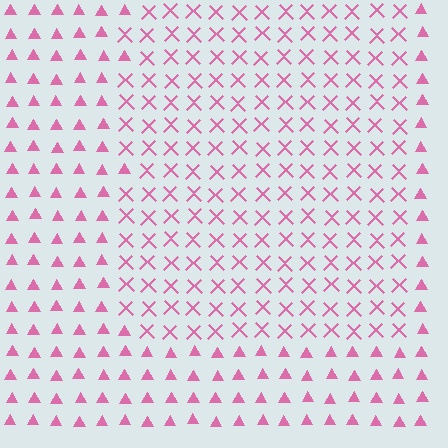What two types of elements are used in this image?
The image uses X marks inside the rectangle region and triangles outside it.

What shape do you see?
I see a rectangle.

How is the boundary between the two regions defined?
The boundary is defined by a change in element shape: X marks inside vs. triangles outside. All elements share the same color and spacing.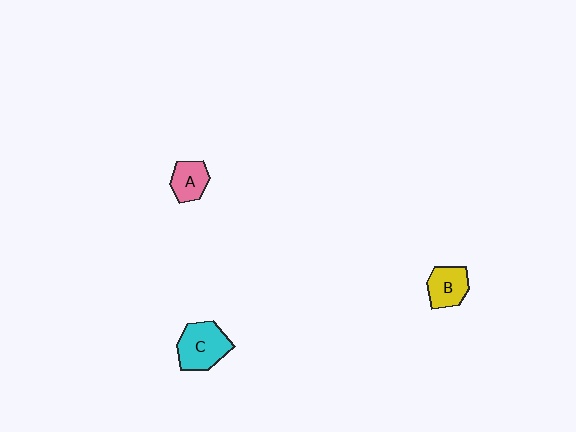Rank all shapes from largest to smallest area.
From largest to smallest: C (cyan), B (yellow), A (pink).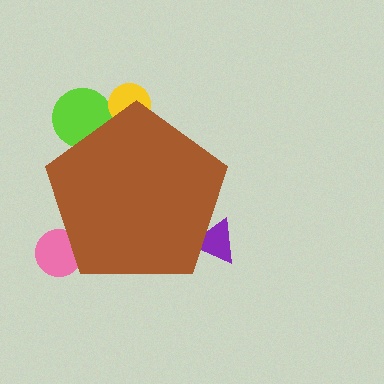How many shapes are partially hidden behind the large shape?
4 shapes are partially hidden.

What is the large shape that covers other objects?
A brown pentagon.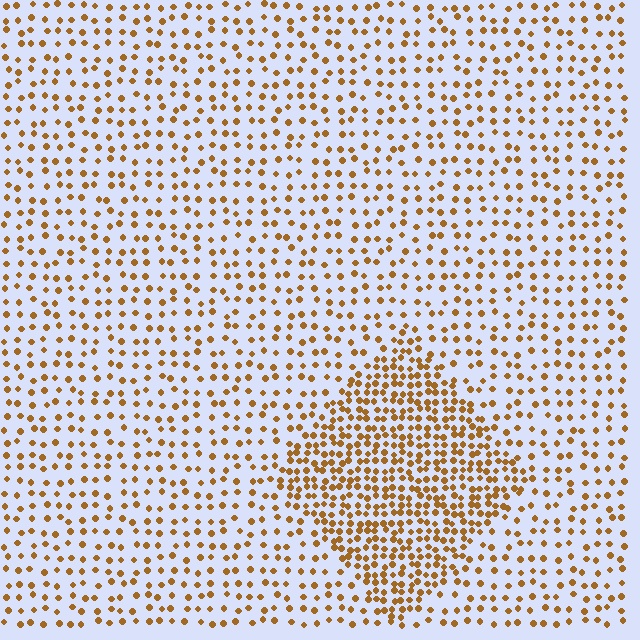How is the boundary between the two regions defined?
The boundary is defined by a change in element density (approximately 2.2x ratio). All elements are the same color, size, and shape.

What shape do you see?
I see a diamond.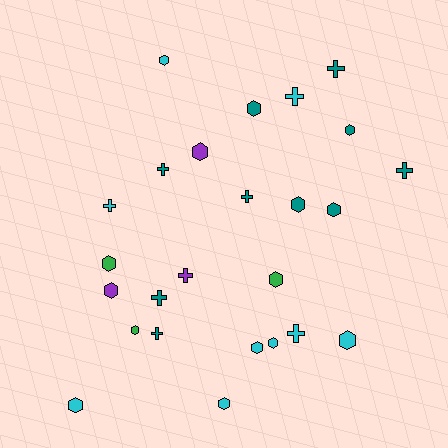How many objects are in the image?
There are 25 objects.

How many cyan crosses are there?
There are 3 cyan crosses.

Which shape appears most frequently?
Hexagon, with 15 objects.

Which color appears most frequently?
Teal, with 10 objects.